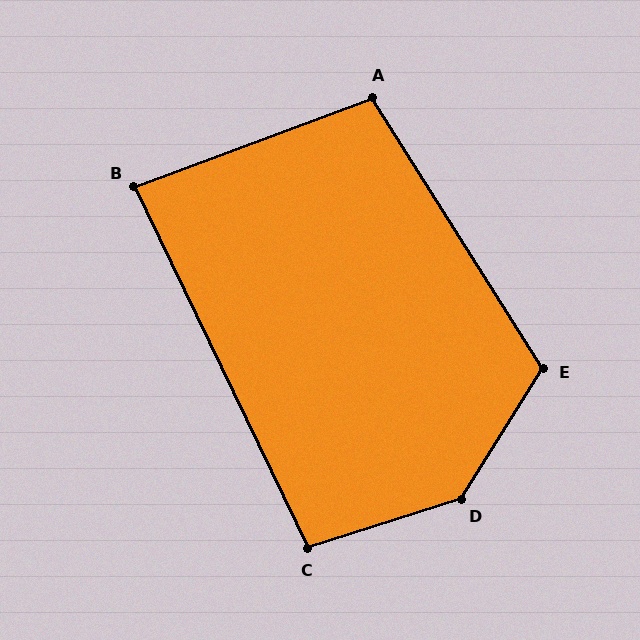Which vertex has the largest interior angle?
D, at approximately 140 degrees.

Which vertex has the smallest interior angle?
B, at approximately 85 degrees.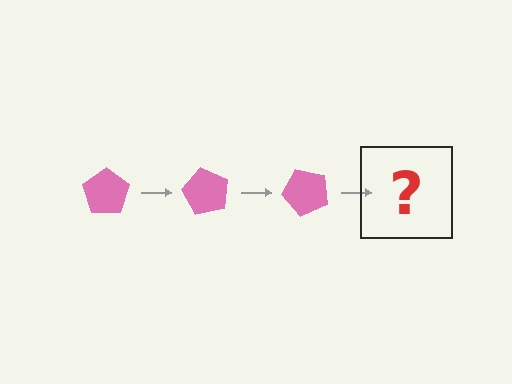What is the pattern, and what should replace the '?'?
The pattern is that the pentagon rotates 60 degrees each step. The '?' should be a pink pentagon rotated 180 degrees.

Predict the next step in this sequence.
The next step is a pink pentagon rotated 180 degrees.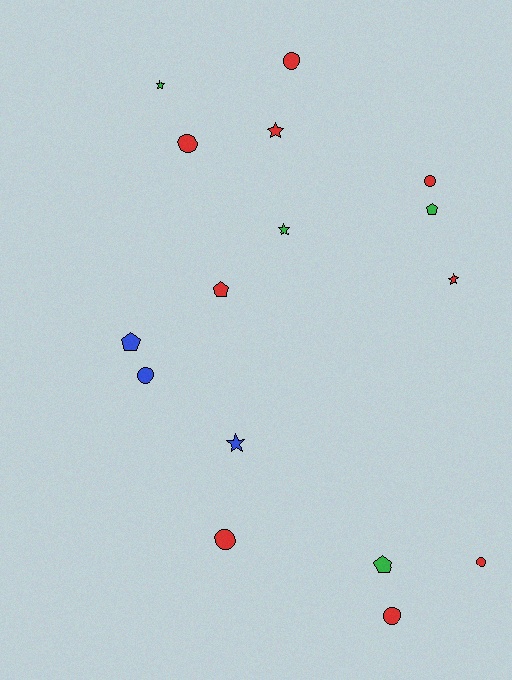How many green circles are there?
There are no green circles.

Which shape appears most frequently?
Circle, with 7 objects.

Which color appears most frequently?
Red, with 9 objects.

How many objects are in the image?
There are 16 objects.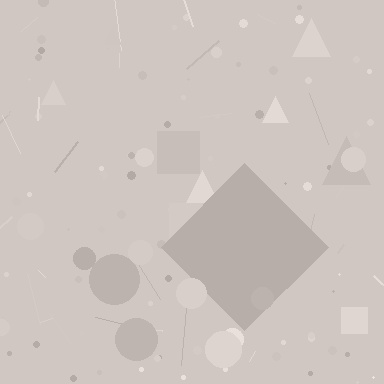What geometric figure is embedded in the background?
A diamond is embedded in the background.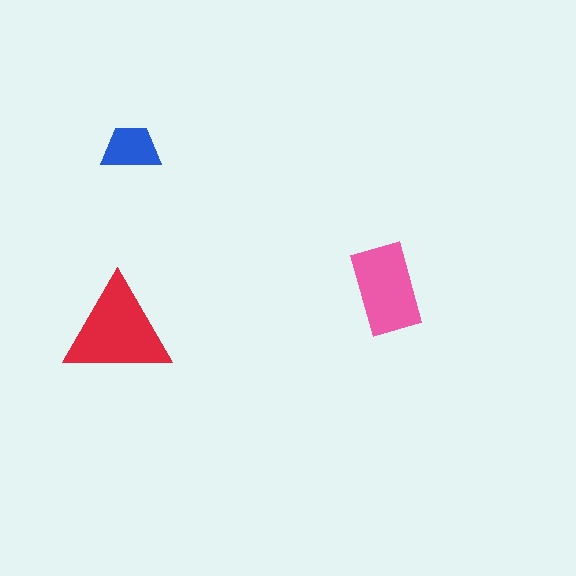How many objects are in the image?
There are 3 objects in the image.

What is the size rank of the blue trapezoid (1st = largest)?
3rd.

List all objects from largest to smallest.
The red triangle, the pink rectangle, the blue trapezoid.